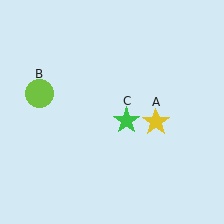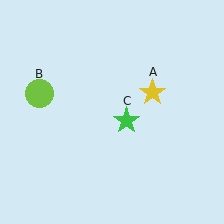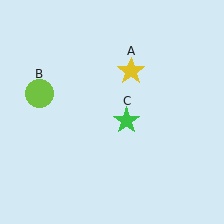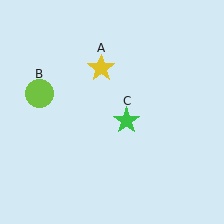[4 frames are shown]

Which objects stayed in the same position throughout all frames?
Lime circle (object B) and green star (object C) remained stationary.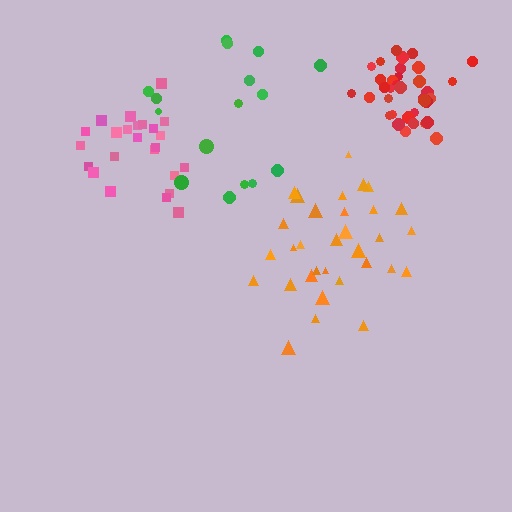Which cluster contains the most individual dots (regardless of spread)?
Red (35).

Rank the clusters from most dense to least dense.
red, pink, orange, green.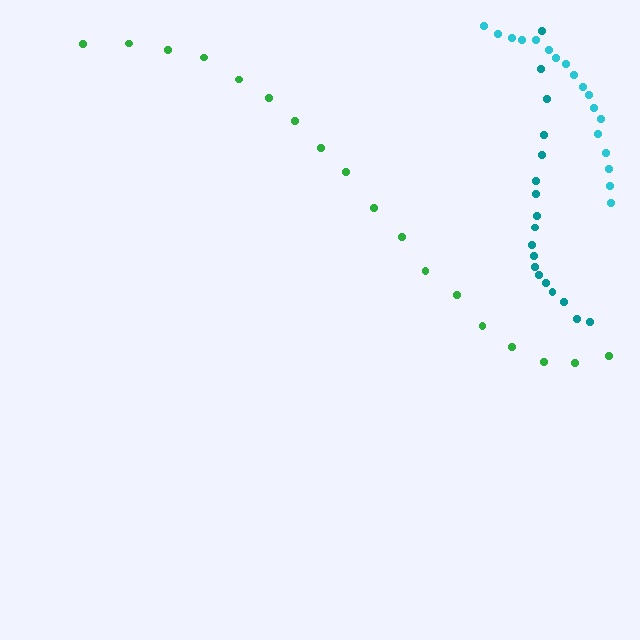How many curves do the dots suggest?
There are 3 distinct paths.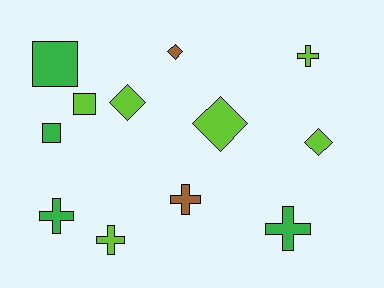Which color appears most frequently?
Lime, with 6 objects.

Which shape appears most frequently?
Cross, with 5 objects.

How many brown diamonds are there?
There is 1 brown diamond.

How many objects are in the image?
There are 12 objects.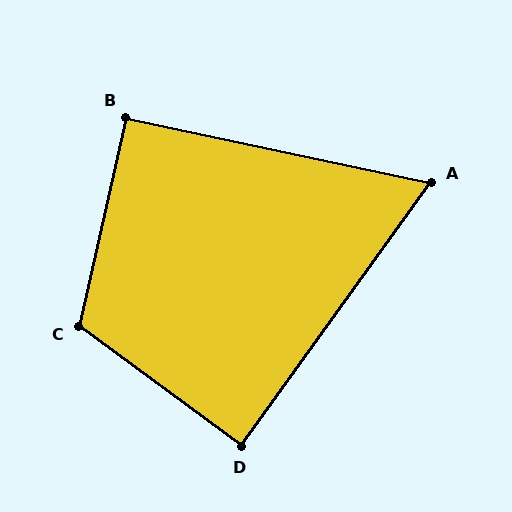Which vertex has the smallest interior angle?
A, at approximately 66 degrees.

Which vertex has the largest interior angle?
C, at approximately 114 degrees.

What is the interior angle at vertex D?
Approximately 89 degrees (approximately right).